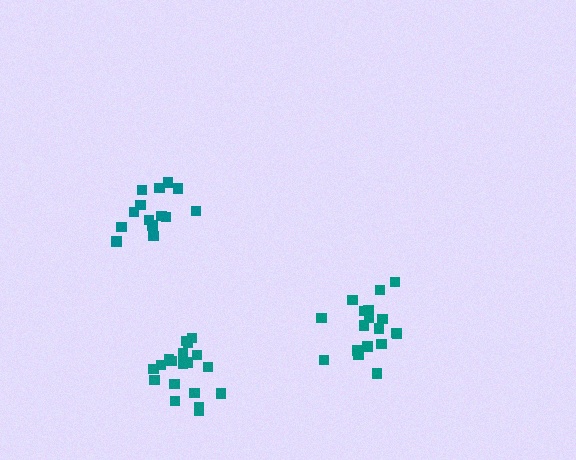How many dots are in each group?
Group 1: 14 dots, Group 2: 18 dots, Group 3: 19 dots (51 total).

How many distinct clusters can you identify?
There are 3 distinct clusters.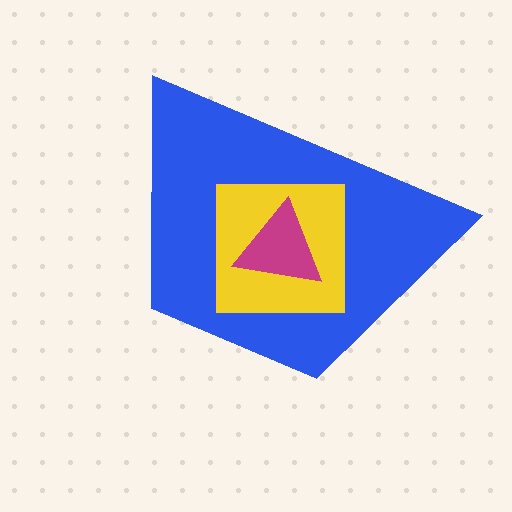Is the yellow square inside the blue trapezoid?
Yes.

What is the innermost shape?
The magenta triangle.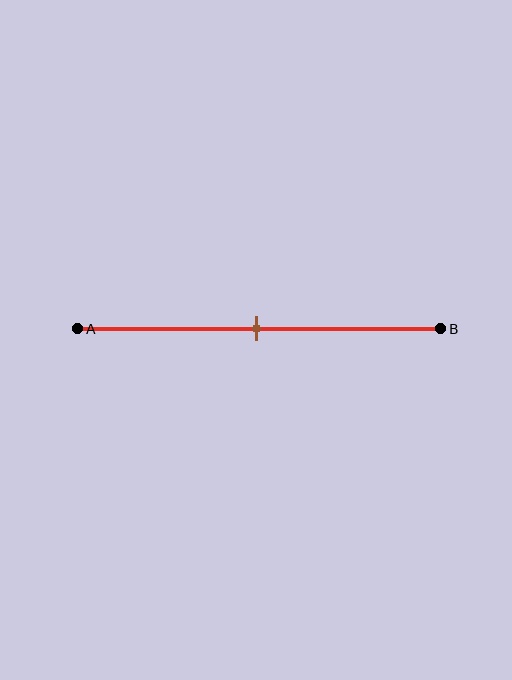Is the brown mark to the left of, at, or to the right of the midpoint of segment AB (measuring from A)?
The brown mark is approximately at the midpoint of segment AB.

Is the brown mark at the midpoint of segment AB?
Yes, the mark is approximately at the midpoint.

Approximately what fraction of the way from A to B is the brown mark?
The brown mark is approximately 50% of the way from A to B.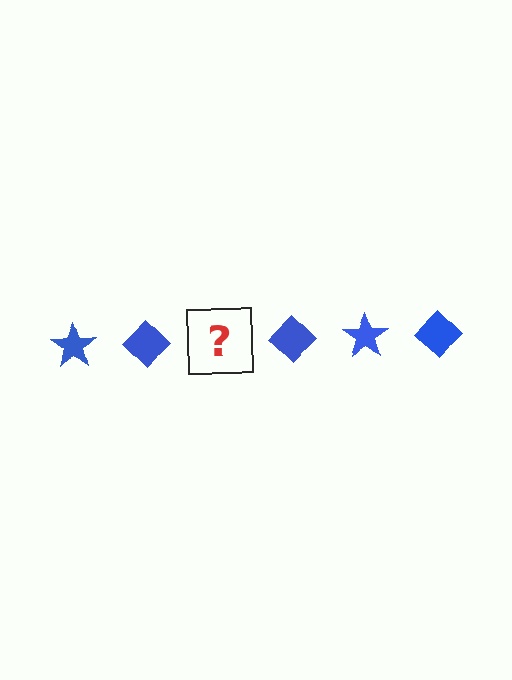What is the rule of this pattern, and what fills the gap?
The rule is that the pattern cycles through star, diamond shapes in blue. The gap should be filled with a blue star.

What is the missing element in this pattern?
The missing element is a blue star.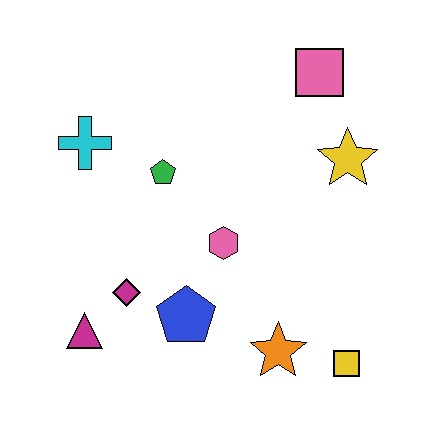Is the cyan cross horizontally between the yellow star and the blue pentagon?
No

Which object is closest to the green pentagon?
The cyan cross is closest to the green pentagon.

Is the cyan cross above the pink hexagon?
Yes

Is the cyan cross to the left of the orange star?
Yes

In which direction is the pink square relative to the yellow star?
The pink square is above the yellow star.